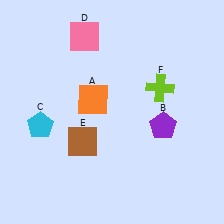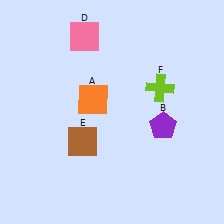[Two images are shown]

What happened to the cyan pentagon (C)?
The cyan pentagon (C) was removed in Image 2. It was in the bottom-left area of Image 1.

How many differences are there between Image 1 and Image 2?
There is 1 difference between the two images.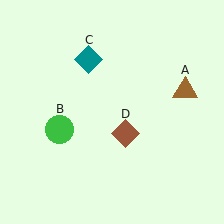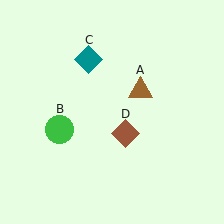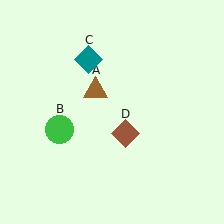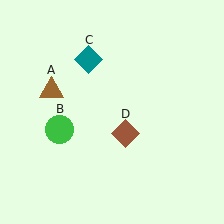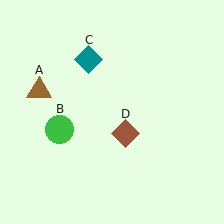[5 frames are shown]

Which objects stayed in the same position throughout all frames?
Green circle (object B) and teal diamond (object C) and brown diamond (object D) remained stationary.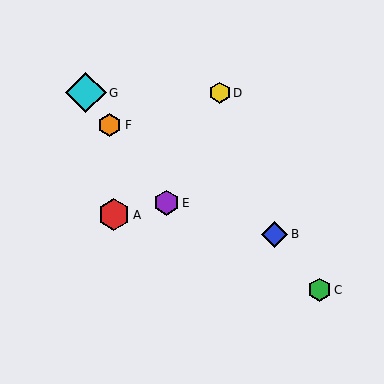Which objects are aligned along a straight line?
Objects E, F, G are aligned along a straight line.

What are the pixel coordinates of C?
Object C is at (319, 290).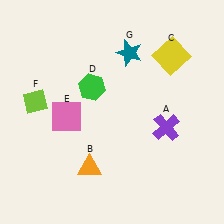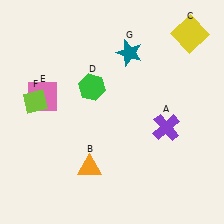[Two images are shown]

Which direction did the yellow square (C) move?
The yellow square (C) moved up.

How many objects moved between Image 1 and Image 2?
2 objects moved between the two images.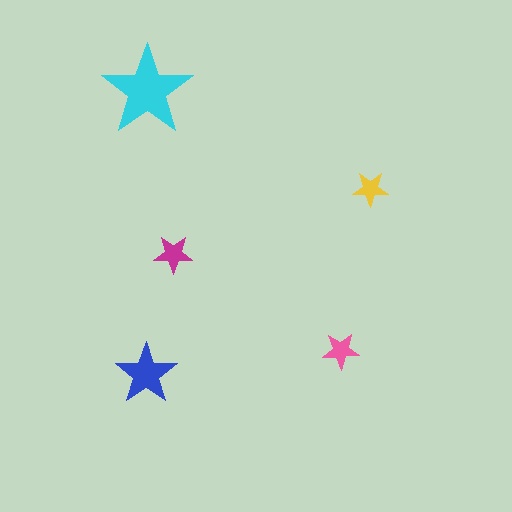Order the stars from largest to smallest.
the cyan one, the blue one, the magenta one, the pink one, the yellow one.